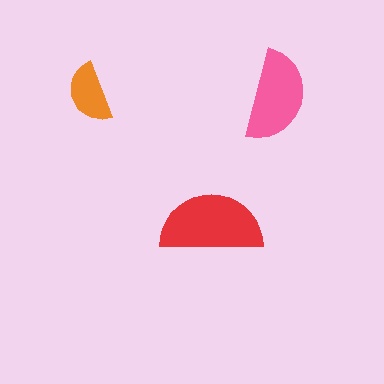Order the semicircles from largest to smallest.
the red one, the pink one, the orange one.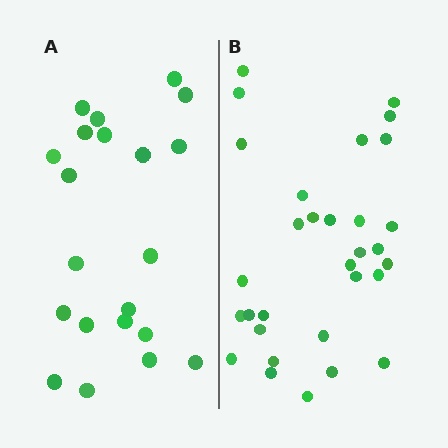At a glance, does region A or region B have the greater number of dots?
Region B (the right region) has more dots.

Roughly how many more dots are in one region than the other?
Region B has roughly 10 or so more dots than region A.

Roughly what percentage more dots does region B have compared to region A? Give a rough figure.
About 50% more.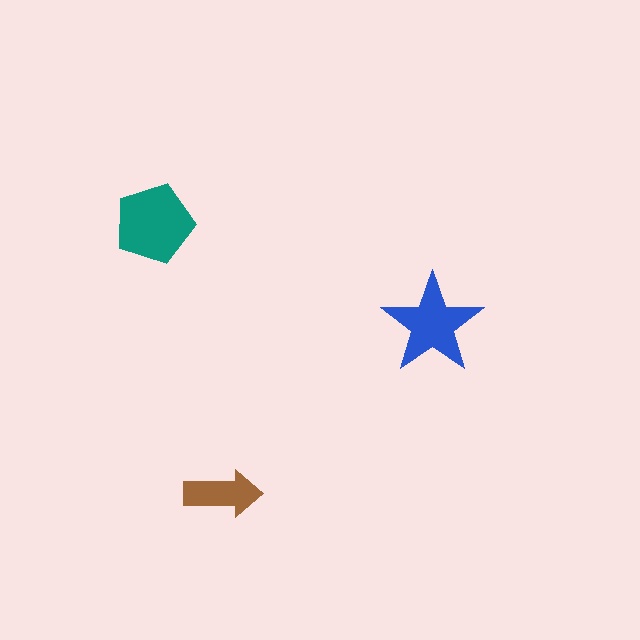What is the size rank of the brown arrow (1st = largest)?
3rd.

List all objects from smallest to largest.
The brown arrow, the blue star, the teal pentagon.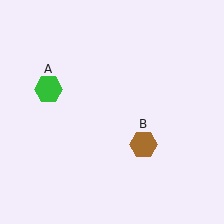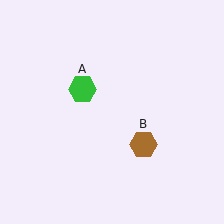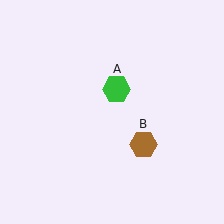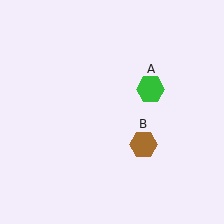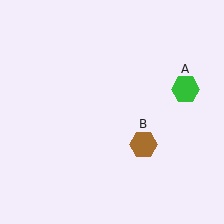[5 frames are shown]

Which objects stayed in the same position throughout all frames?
Brown hexagon (object B) remained stationary.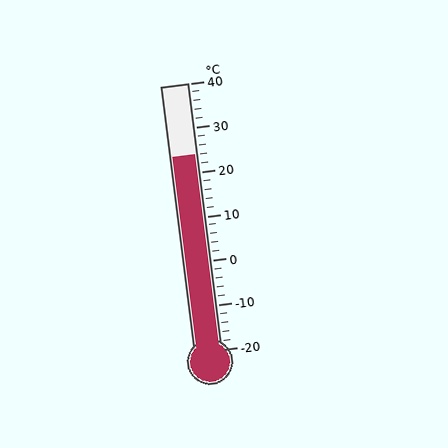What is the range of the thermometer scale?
The thermometer scale ranges from -20°C to 40°C.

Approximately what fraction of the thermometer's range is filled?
The thermometer is filled to approximately 75% of its range.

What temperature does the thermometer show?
The thermometer shows approximately 24°C.